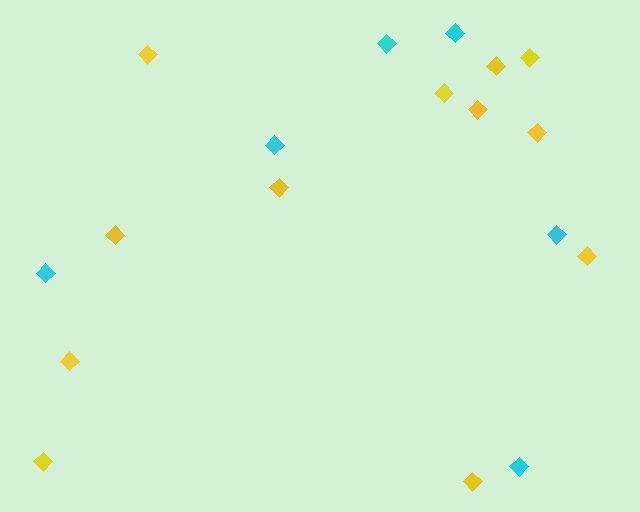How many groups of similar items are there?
There are 2 groups: one group of cyan diamonds (6) and one group of yellow diamonds (12).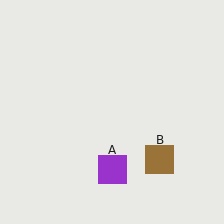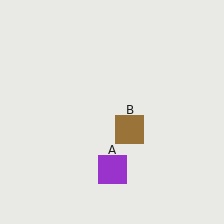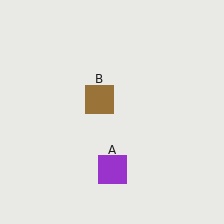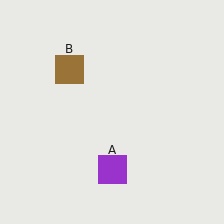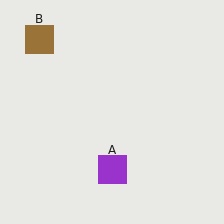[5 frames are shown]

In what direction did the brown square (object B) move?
The brown square (object B) moved up and to the left.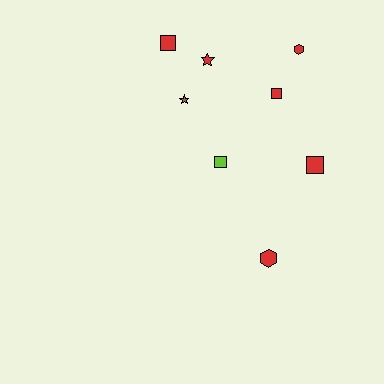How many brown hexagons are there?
There are no brown hexagons.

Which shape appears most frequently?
Square, with 4 objects.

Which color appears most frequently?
Red, with 6 objects.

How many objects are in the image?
There are 8 objects.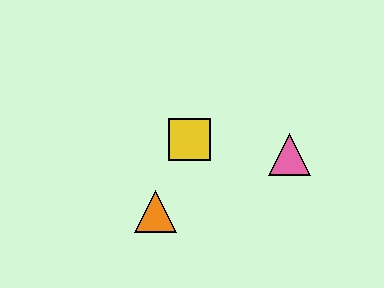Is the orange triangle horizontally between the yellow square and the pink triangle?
No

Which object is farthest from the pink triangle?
The orange triangle is farthest from the pink triangle.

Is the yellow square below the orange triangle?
No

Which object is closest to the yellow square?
The orange triangle is closest to the yellow square.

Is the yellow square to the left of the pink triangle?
Yes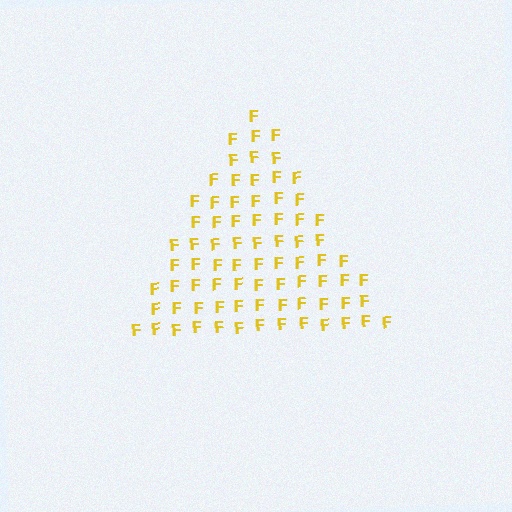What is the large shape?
The large shape is a triangle.